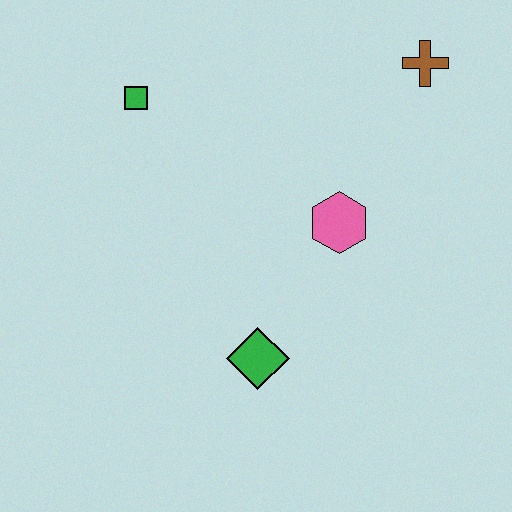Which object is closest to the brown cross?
The pink hexagon is closest to the brown cross.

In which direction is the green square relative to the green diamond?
The green square is above the green diamond.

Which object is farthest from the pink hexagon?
The green square is farthest from the pink hexagon.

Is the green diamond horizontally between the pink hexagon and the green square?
Yes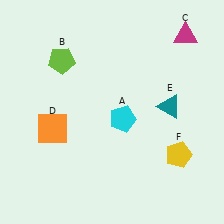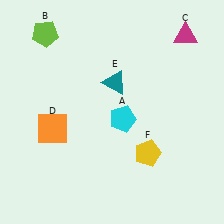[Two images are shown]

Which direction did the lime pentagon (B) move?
The lime pentagon (B) moved up.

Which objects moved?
The objects that moved are: the lime pentagon (B), the teal triangle (E), the yellow pentagon (F).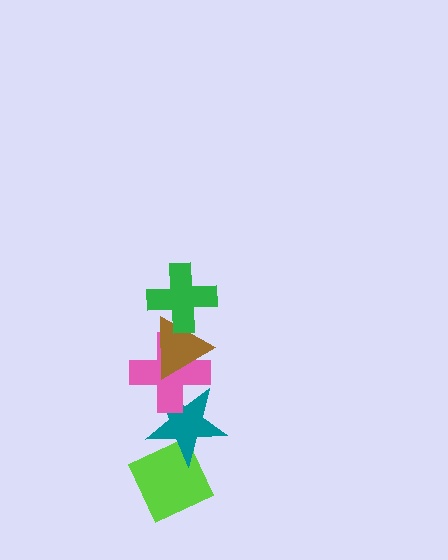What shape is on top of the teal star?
The pink cross is on top of the teal star.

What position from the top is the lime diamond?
The lime diamond is 5th from the top.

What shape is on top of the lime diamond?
The teal star is on top of the lime diamond.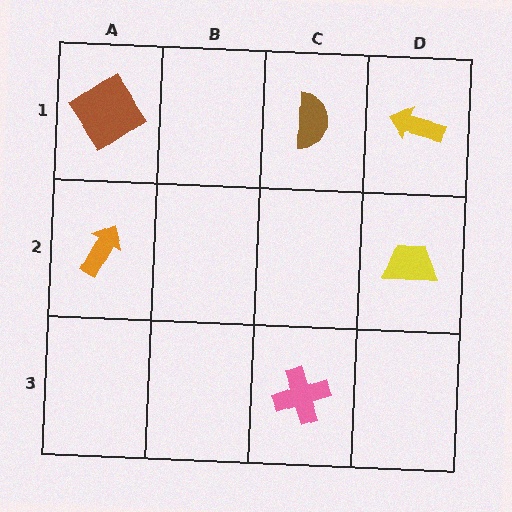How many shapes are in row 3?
1 shape.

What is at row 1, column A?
A brown diamond.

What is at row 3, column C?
A pink cross.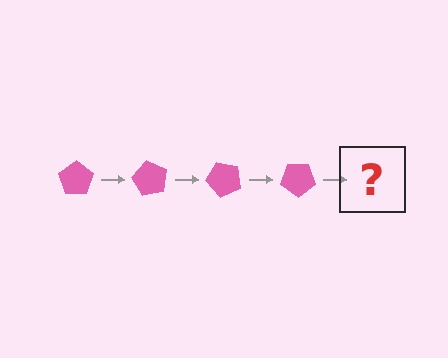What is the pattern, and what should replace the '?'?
The pattern is that the pentagon rotates 60 degrees each step. The '?' should be a pink pentagon rotated 240 degrees.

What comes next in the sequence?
The next element should be a pink pentagon rotated 240 degrees.